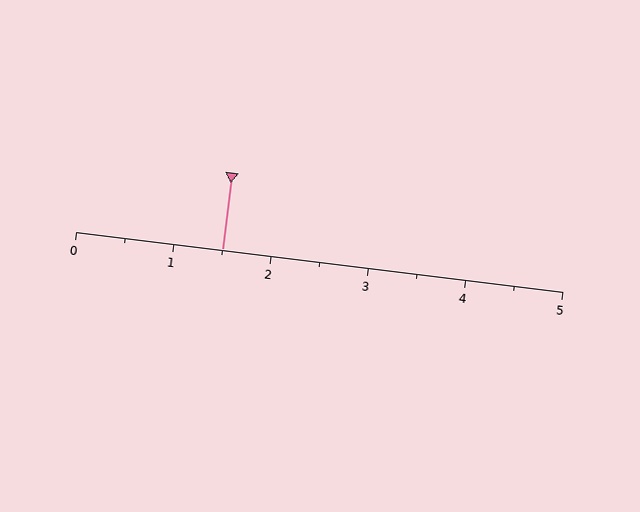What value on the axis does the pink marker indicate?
The marker indicates approximately 1.5.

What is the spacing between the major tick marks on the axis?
The major ticks are spaced 1 apart.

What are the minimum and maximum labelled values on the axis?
The axis runs from 0 to 5.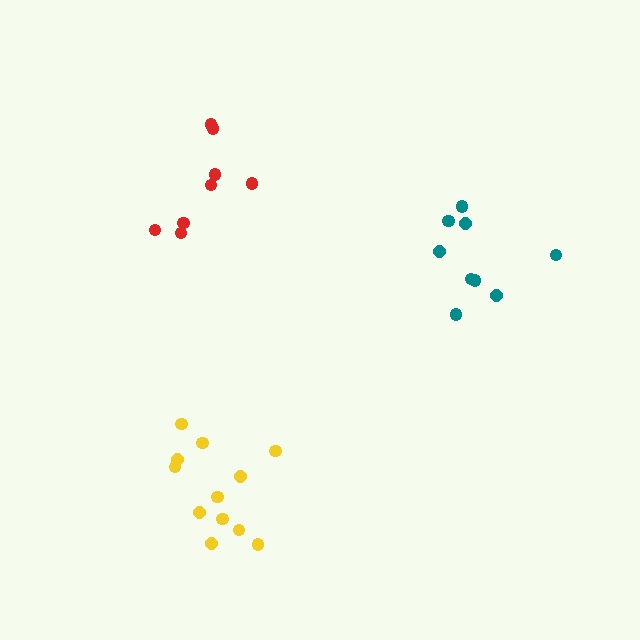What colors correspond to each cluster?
The clusters are colored: red, teal, yellow.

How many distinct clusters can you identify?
There are 3 distinct clusters.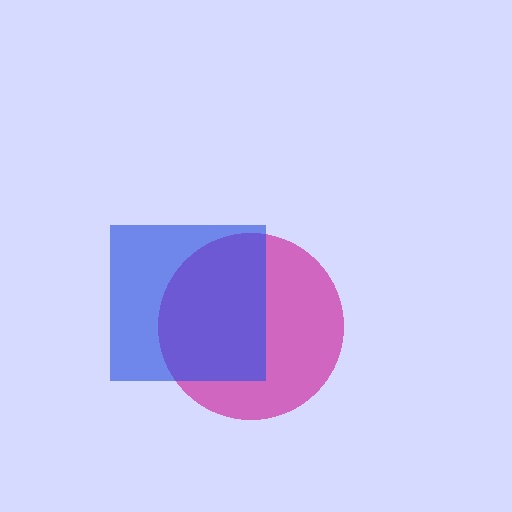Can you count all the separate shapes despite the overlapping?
Yes, there are 2 separate shapes.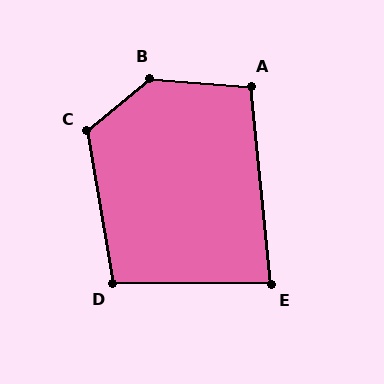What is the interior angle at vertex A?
Approximately 100 degrees (obtuse).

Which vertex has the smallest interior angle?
E, at approximately 84 degrees.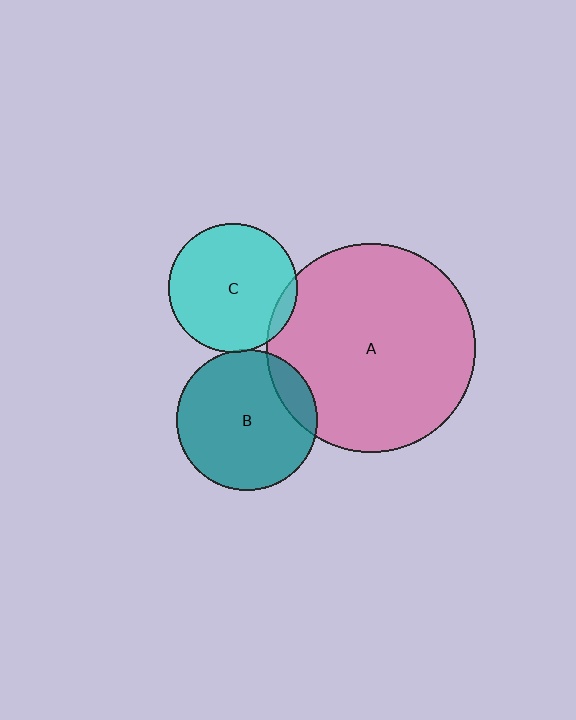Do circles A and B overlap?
Yes.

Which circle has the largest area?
Circle A (pink).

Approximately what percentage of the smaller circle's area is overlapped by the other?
Approximately 15%.